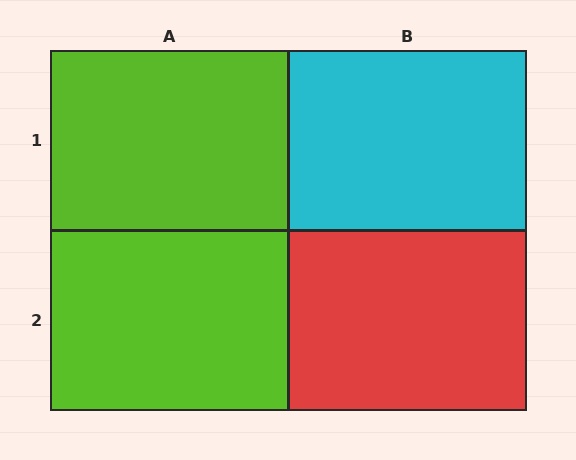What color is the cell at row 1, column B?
Cyan.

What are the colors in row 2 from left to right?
Lime, red.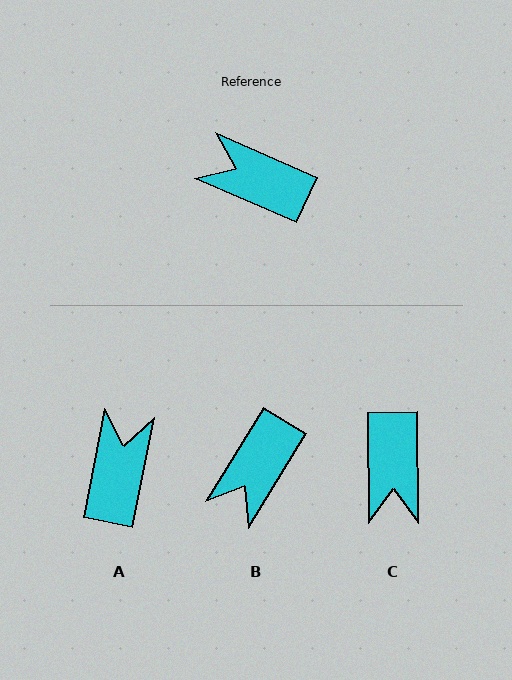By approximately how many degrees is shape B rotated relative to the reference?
Approximately 82 degrees counter-clockwise.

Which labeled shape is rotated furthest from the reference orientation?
C, about 114 degrees away.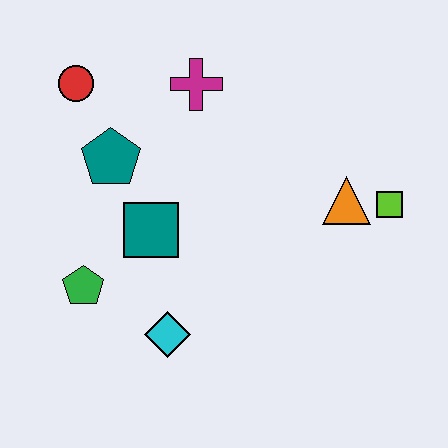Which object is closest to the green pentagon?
The teal square is closest to the green pentagon.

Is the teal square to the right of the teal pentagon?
Yes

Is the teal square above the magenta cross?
No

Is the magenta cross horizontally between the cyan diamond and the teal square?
No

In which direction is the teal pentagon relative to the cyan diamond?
The teal pentagon is above the cyan diamond.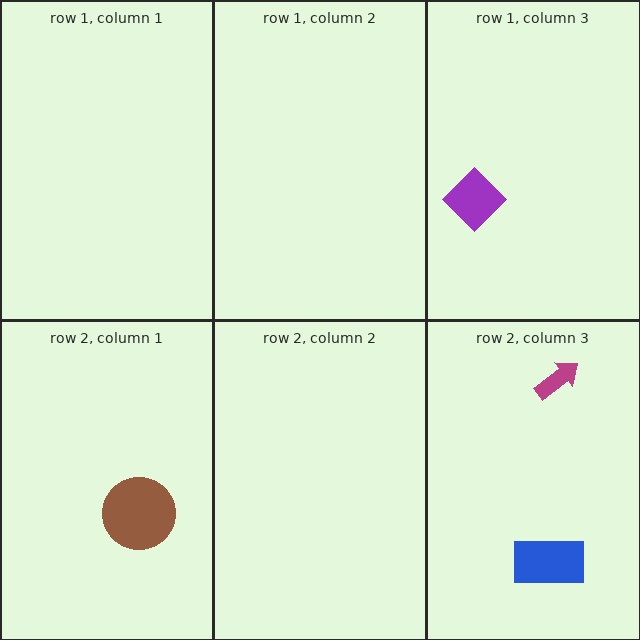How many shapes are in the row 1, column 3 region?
1.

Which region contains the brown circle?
The row 2, column 1 region.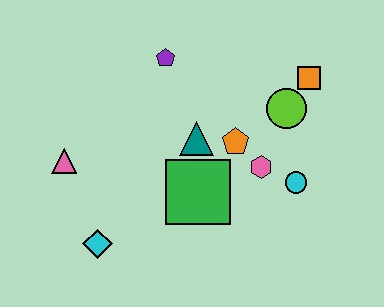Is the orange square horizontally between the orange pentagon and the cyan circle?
No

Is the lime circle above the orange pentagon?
Yes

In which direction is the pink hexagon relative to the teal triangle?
The pink hexagon is to the right of the teal triangle.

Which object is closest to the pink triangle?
The cyan diamond is closest to the pink triangle.